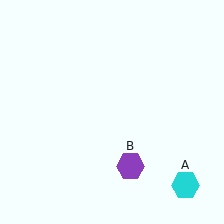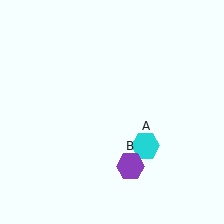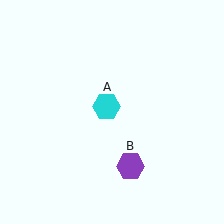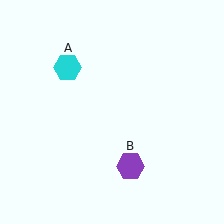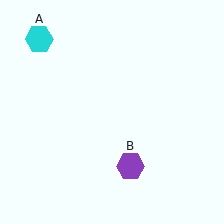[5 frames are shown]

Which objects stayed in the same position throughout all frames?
Purple hexagon (object B) remained stationary.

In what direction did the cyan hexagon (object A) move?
The cyan hexagon (object A) moved up and to the left.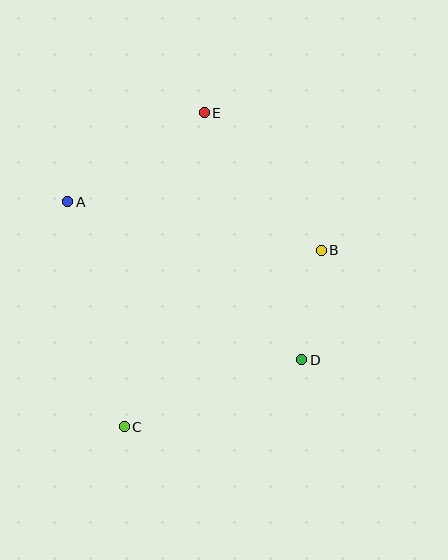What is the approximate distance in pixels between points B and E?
The distance between B and E is approximately 181 pixels.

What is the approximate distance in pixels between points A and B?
The distance between A and B is approximately 258 pixels.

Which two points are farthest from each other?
Points C and E are farthest from each other.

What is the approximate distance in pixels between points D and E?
The distance between D and E is approximately 266 pixels.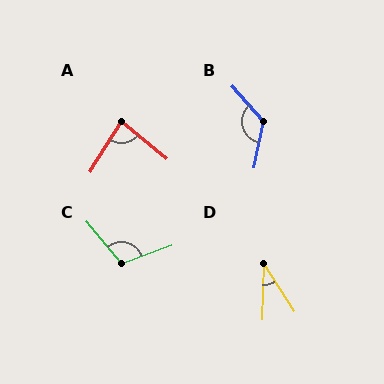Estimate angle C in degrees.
Approximately 110 degrees.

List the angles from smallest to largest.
D (35°), A (82°), C (110°), B (127°).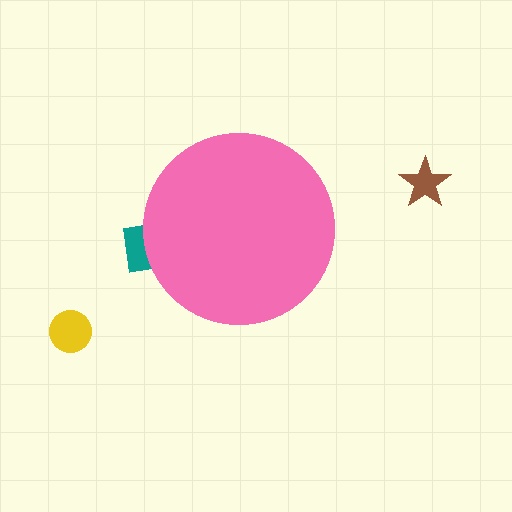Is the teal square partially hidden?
Yes, the teal square is partially hidden behind the pink circle.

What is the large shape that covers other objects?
A pink circle.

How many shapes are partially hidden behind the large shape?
1 shape is partially hidden.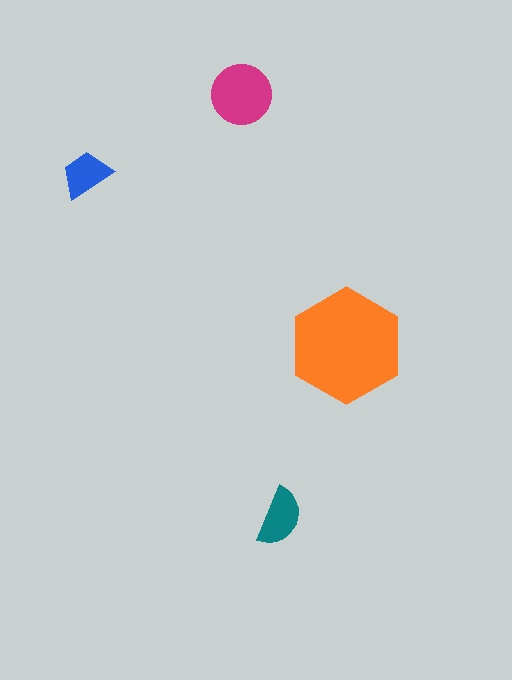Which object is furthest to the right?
The orange hexagon is rightmost.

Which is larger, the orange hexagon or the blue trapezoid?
The orange hexagon.